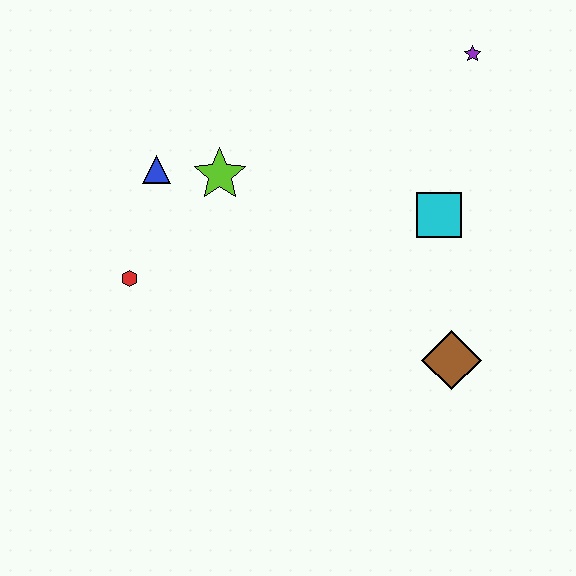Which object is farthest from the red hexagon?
The purple star is farthest from the red hexagon.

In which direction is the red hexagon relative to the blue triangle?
The red hexagon is below the blue triangle.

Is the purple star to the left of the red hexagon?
No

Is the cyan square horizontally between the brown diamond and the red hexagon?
Yes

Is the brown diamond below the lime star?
Yes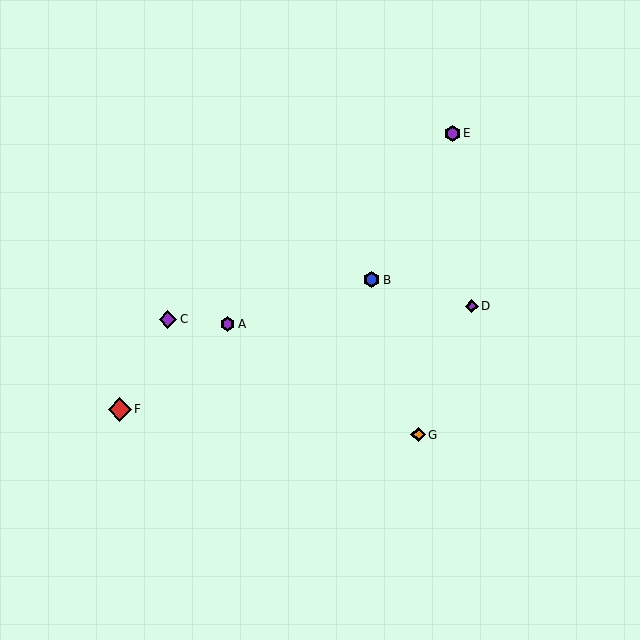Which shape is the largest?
The red diamond (labeled F) is the largest.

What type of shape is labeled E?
Shape E is a purple hexagon.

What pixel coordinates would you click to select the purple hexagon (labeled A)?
Click at (228, 324) to select the purple hexagon A.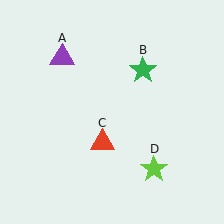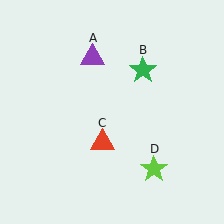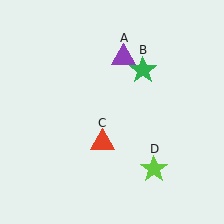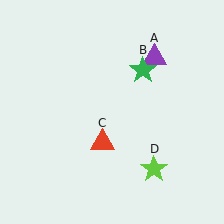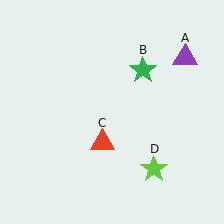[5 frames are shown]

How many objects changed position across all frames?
1 object changed position: purple triangle (object A).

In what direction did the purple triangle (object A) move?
The purple triangle (object A) moved right.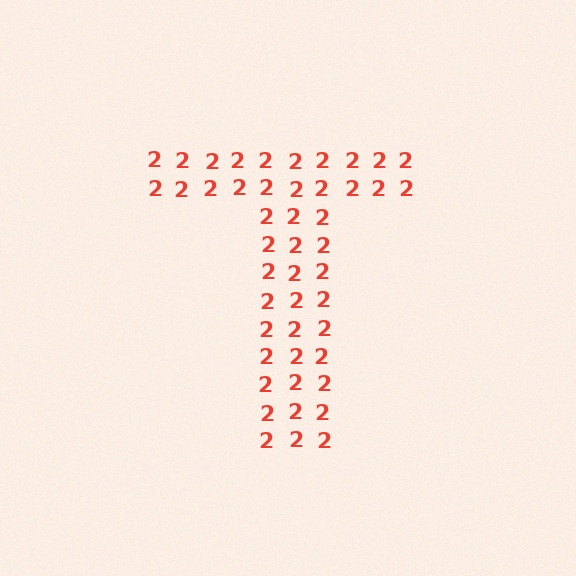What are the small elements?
The small elements are digit 2's.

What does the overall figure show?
The overall figure shows the letter T.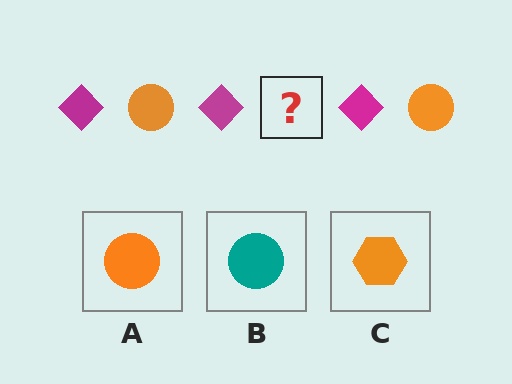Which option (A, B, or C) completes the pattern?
A.